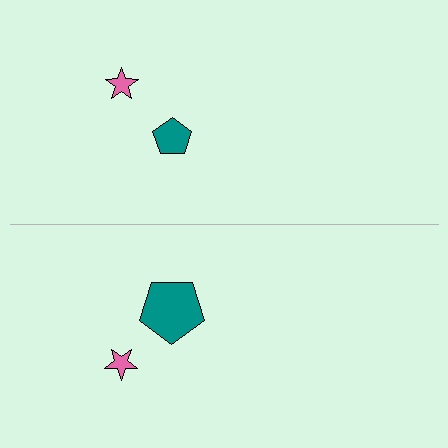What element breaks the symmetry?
The teal pentagon on the bottom side has a different size than its mirror counterpart.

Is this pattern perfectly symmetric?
No, the pattern is not perfectly symmetric. The teal pentagon on the bottom side has a different size than its mirror counterpart.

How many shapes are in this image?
There are 4 shapes in this image.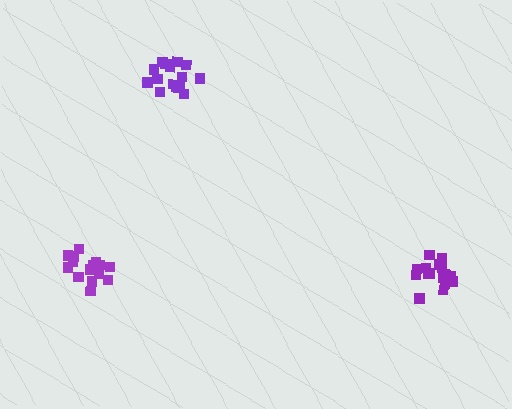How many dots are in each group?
Group 1: 15 dots, Group 2: 15 dots, Group 3: 16 dots (46 total).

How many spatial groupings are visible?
There are 3 spatial groupings.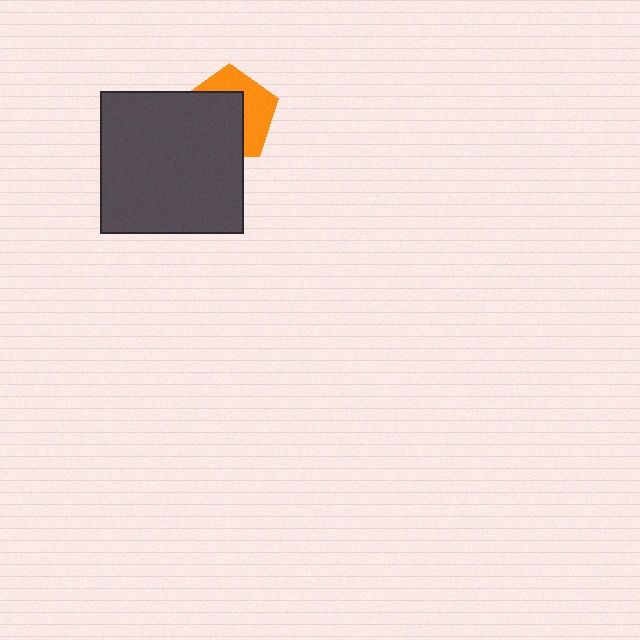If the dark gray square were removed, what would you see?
You would see the complete orange pentagon.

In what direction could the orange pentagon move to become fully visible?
The orange pentagon could move toward the upper-right. That would shift it out from behind the dark gray square entirely.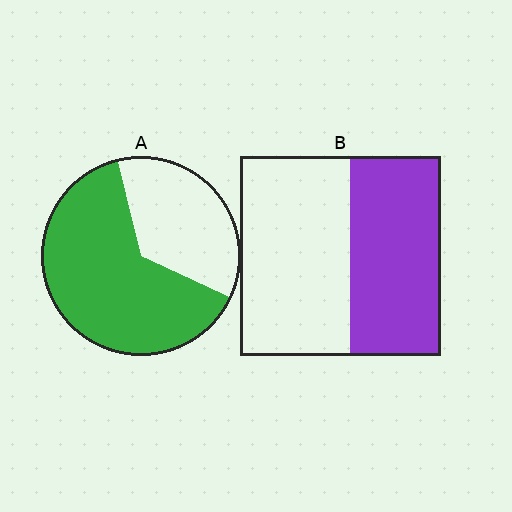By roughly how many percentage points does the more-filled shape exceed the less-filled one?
By roughly 20 percentage points (A over B).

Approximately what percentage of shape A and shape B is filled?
A is approximately 65% and B is approximately 45%.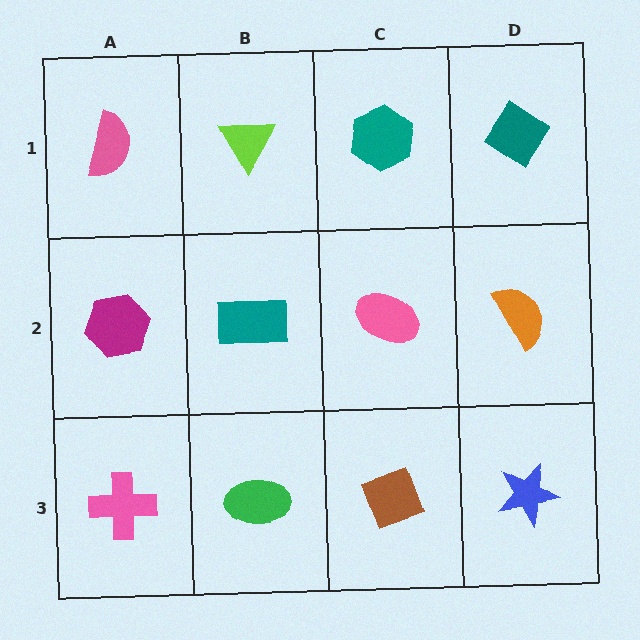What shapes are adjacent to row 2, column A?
A pink semicircle (row 1, column A), a pink cross (row 3, column A), a teal rectangle (row 2, column B).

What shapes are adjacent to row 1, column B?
A teal rectangle (row 2, column B), a pink semicircle (row 1, column A), a teal hexagon (row 1, column C).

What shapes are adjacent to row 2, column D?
A teal diamond (row 1, column D), a blue star (row 3, column D), a pink ellipse (row 2, column C).